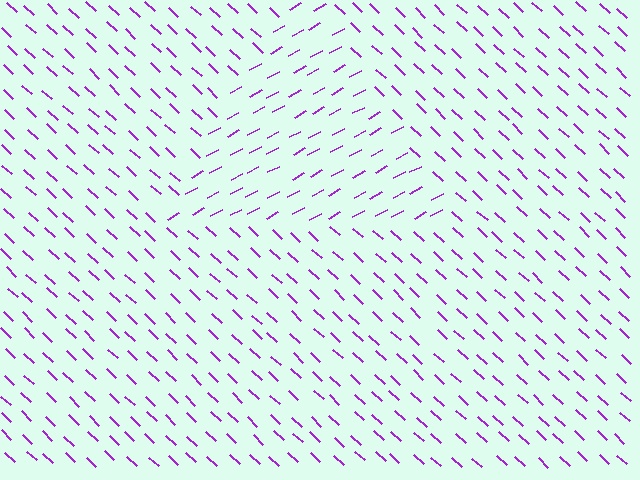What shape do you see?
I see a triangle.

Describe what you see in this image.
The image is filled with small purple line segments. A triangle region in the image has lines oriented differently from the surrounding lines, creating a visible texture boundary.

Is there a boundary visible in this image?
Yes, there is a texture boundary formed by a change in line orientation.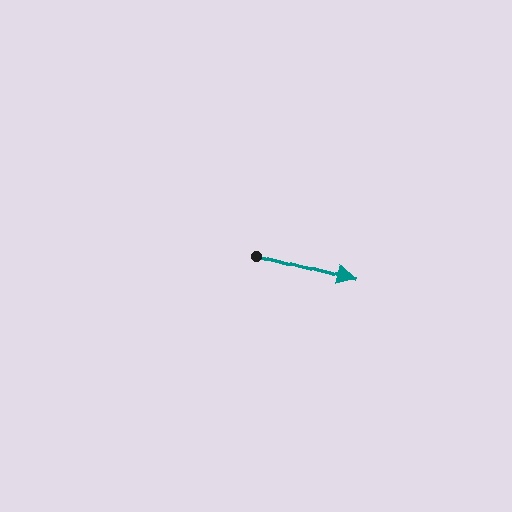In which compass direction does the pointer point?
East.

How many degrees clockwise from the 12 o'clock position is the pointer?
Approximately 105 degrees.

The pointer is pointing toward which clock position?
Roughly 4 o'clock.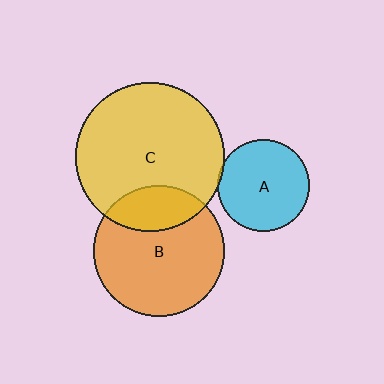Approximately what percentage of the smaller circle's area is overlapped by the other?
Approximately 5%.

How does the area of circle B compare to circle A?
Approximately 2.0 times.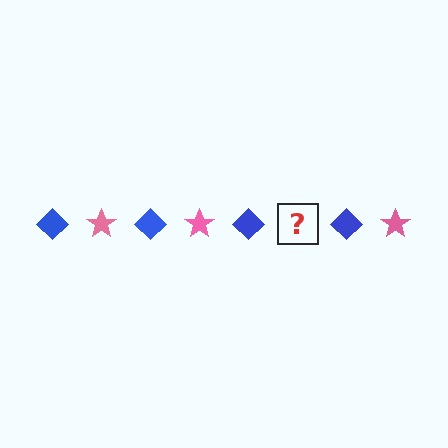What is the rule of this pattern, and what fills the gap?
The rule is that the pattern alternates between blue diamond and pink star. The gap should be filled with a pink star.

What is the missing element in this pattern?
The missing element is a pink star.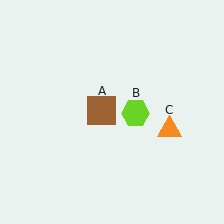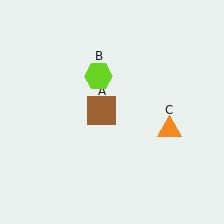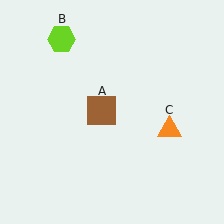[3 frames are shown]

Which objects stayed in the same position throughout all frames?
Brown square (object A) and orange triangle (object C) remained stationary.